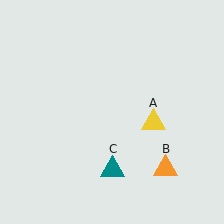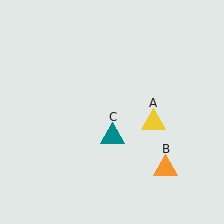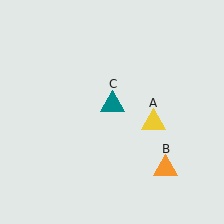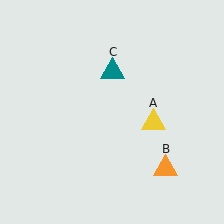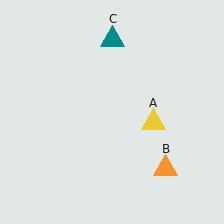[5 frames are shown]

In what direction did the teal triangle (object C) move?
The teal triangle (object C) moved up.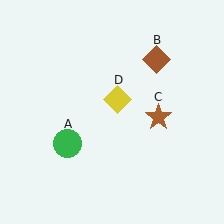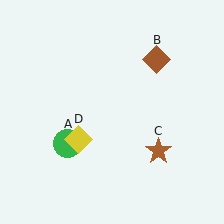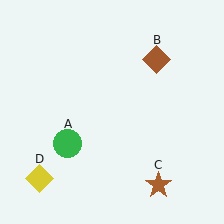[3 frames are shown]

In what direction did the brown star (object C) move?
The brown star (object C) moved down.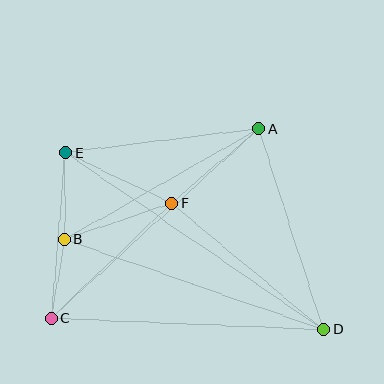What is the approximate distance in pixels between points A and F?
The distance between A and F is approximately 114 pixels.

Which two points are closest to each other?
Points B and C are closest to each other.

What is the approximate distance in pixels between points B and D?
The distance between B and D is approximately 274 pixels.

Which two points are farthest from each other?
Points D and E are farthest from each other.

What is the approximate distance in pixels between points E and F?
The distance between E and F is approximately 117 pixels.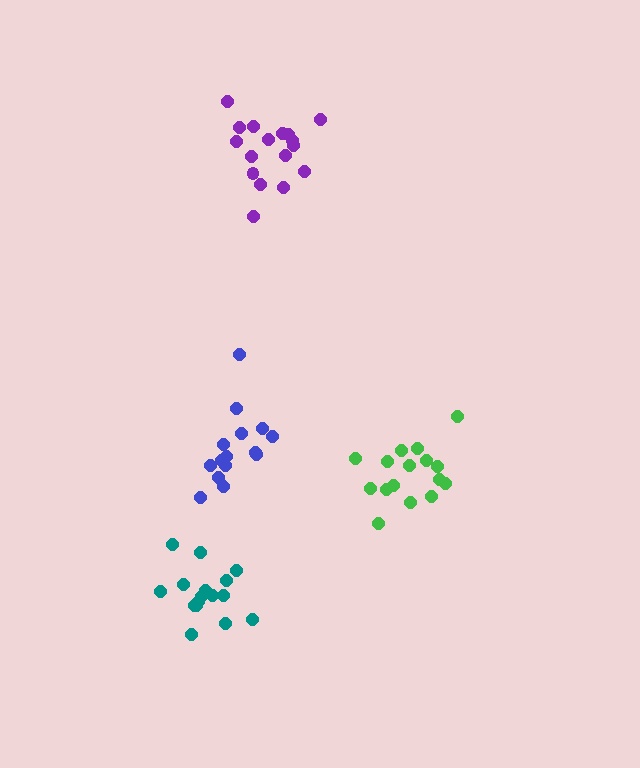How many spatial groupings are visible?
There are 4 spatial groupings.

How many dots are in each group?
Group 1: 17 dots, Group 2: 16 dots, Group 3: 15 dots, Group 4: 17 dots (65 total).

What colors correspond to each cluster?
The clusters are colored: purple, green, blue, teal.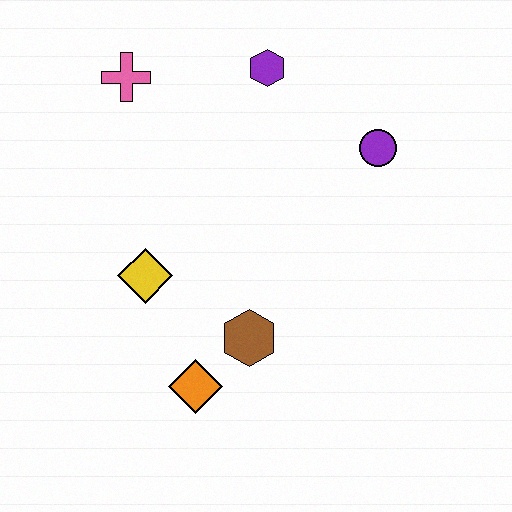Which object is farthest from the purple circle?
The orange diamond is farthest from the purple circle.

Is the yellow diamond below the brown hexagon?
No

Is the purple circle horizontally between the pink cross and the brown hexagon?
No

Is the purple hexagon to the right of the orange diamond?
Yes